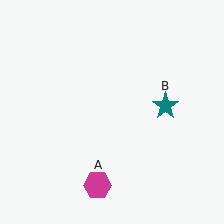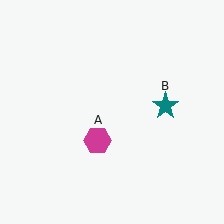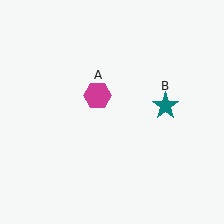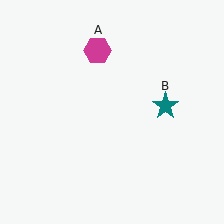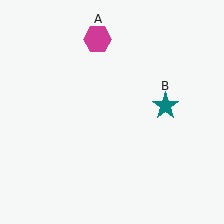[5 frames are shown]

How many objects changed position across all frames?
1 object changed position: magenta hexagon (object A).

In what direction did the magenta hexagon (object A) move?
The magenta hexagon (object A) moved up.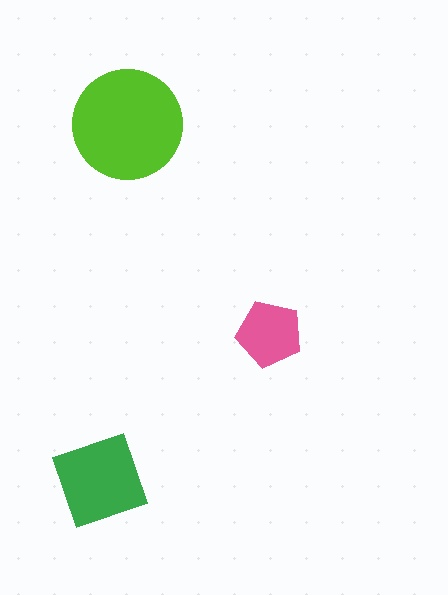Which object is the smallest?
The pink pentagon.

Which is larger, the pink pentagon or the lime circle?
The lime circle.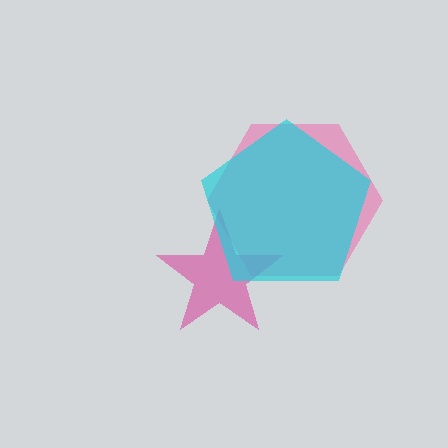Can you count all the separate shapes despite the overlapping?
Yes, there are 3 separate shapes.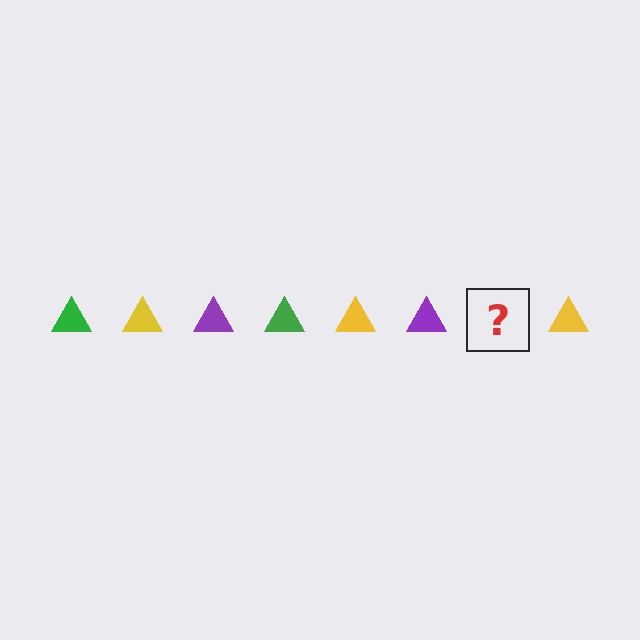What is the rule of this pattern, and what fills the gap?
The rule is that the pattern cycles through green, yellow, purple triangles. The gap should be filled with a green triangle.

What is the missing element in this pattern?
The missing element is a green triangle.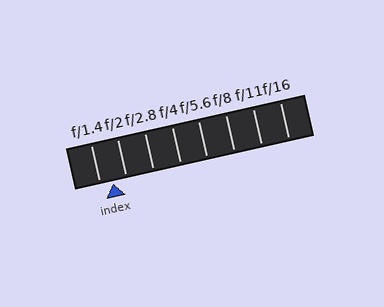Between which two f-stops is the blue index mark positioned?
The index mark is between f/1.4 and f/2.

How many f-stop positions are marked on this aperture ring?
There are 8 f-stop positions marked.